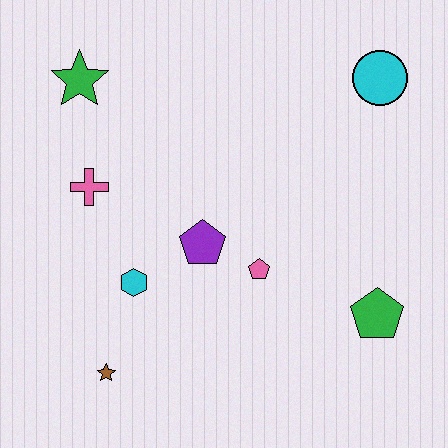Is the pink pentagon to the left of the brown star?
No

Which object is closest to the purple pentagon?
The pink pentagon is closest to the purple pentagon.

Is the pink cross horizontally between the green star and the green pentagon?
Yes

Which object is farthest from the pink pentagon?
The green star is farthest from the pink pentagon.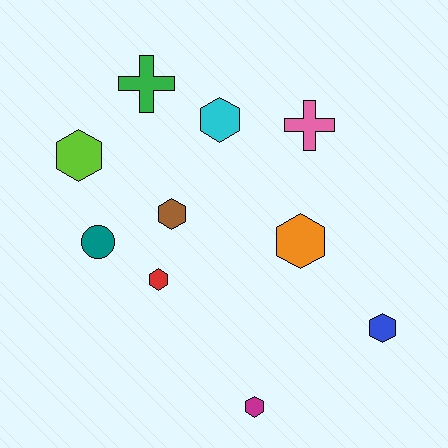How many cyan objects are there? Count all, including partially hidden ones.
There is 1 cyan object.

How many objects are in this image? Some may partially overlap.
There are 10 objects.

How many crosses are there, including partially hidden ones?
There are 2 crosses.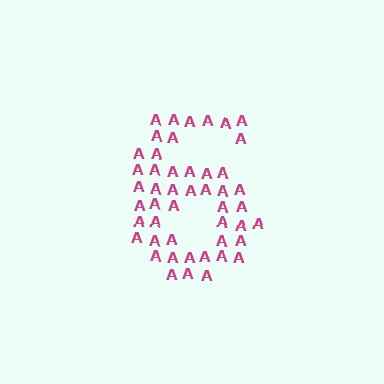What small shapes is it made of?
It is made of small letter A's.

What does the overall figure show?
The overall figure shows the digit 6.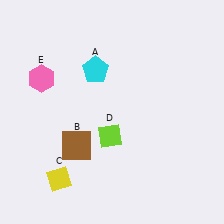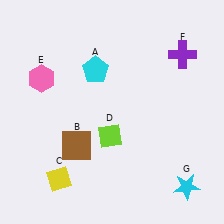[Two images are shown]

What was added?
A purple cross (F), a cyan star (G) were added in Image 2.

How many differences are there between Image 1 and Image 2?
There are 2 differences between the two images.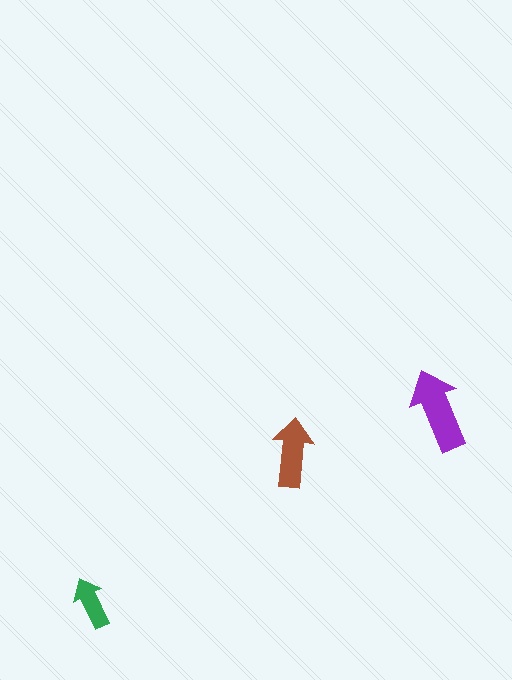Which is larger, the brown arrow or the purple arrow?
The purple one.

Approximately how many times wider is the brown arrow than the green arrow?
About 1.5 times wider.